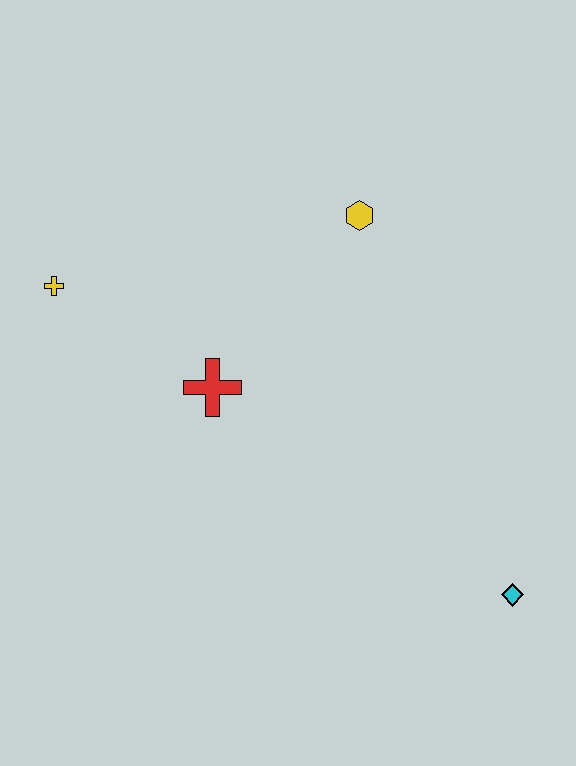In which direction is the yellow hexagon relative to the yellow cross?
The yellow hexagon is to the right of the yellow cross.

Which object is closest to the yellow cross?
The red cross is closest to the yellow cross.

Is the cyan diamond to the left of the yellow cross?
No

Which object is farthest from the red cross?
The cyan diamond is farthest from the red cross.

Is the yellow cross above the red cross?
Yes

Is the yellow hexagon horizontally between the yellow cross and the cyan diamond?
Yes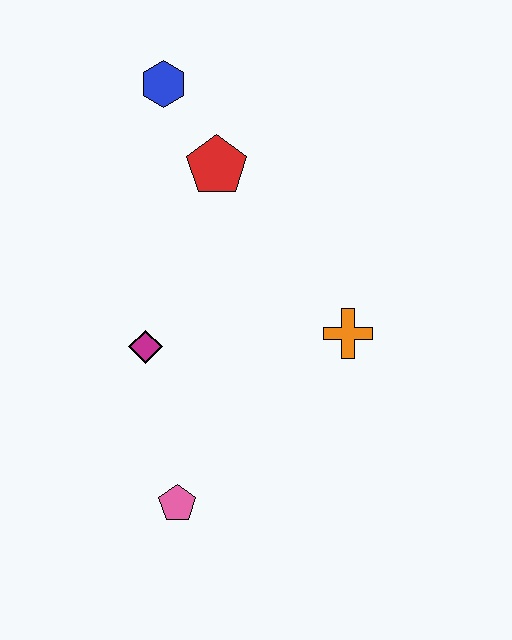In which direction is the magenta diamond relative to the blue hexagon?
The magenta diamond is below the blue hexagon.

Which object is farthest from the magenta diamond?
The blue hexagon is farthest from the magenta diamond.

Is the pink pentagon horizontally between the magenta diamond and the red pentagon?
Yes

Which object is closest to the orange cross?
The magenta diamond is closest to the orange cross.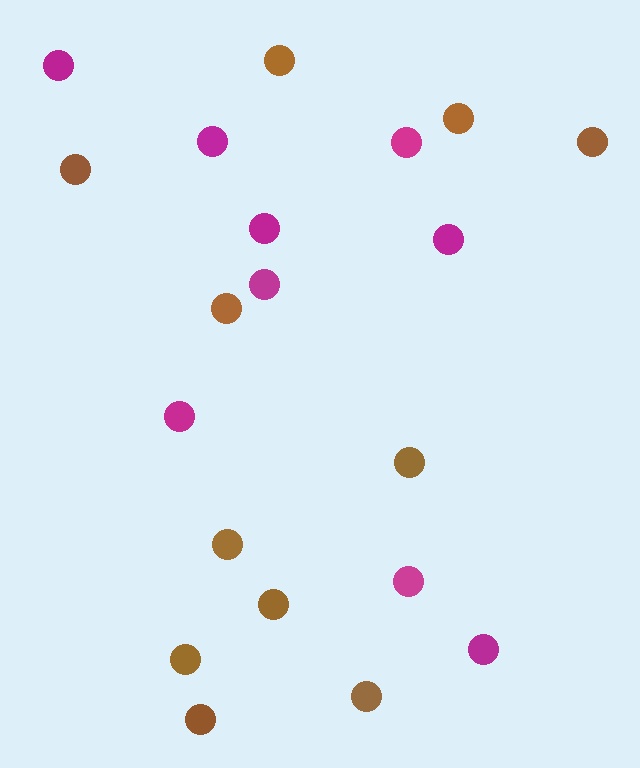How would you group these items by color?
There are 2 groups: one group of brown circles (11) and one group of magenta circles (9).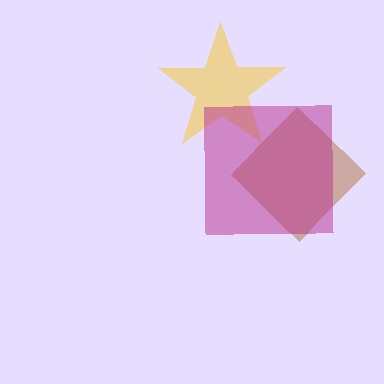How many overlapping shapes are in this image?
There are 3 overlapping shapes in the image.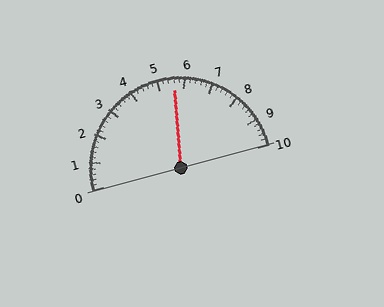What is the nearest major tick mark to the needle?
The nearest major tick mark is 6.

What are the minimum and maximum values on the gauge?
The gauge ranges from 0 to 10.